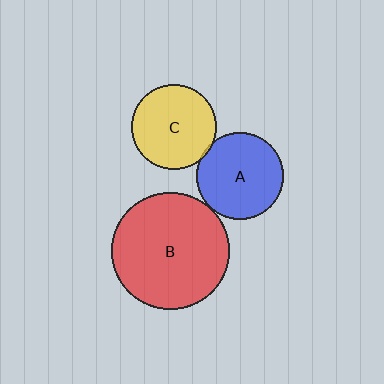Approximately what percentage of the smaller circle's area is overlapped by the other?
Approximately 5%.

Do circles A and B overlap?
Yes.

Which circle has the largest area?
Circle B (red).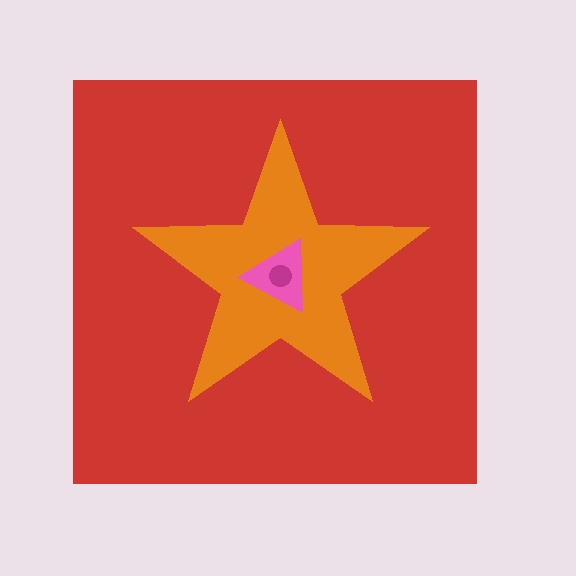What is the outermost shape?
The red square.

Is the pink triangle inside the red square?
Yes.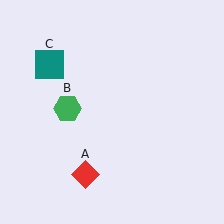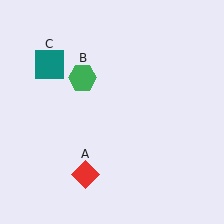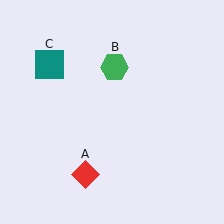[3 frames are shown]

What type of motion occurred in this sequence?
The green hexagon (object B) rotated clockwise around the center of the scene.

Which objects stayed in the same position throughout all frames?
Red diamond (object A) and teal square (object C) remained stationary.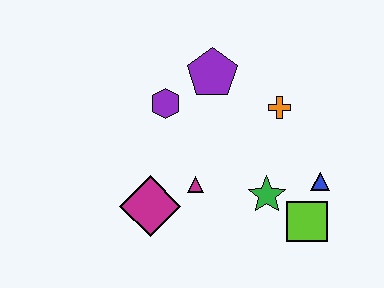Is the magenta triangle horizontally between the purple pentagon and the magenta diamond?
Yes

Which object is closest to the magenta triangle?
The magenta diamond is closest to the magenta triangle.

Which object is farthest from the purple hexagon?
The lime square is farthest from the purple hexagon.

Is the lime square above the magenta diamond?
No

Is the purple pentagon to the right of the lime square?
No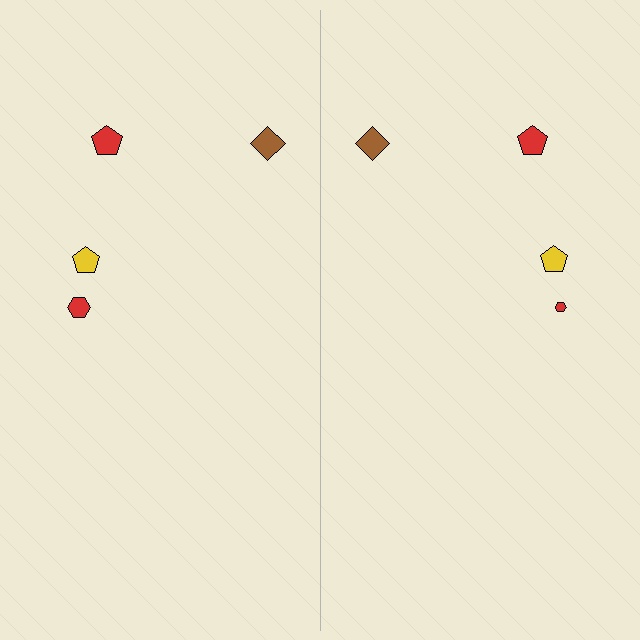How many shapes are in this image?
There are 8 shapes in this image.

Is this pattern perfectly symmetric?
No, the pattern is not perfectly symmetric. The red hexagon on the right side has a different size than its mirror counterpart.